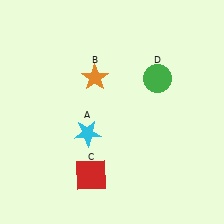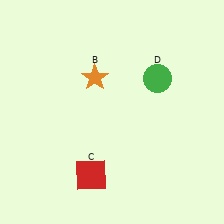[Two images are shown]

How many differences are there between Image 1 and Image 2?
There is 1 difference between the two images.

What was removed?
The cyan star (A) was removed in Image 2.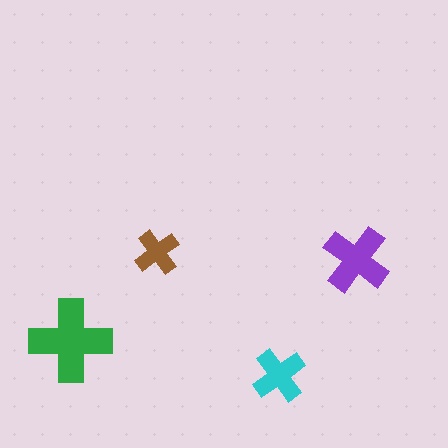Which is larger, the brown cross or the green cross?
The green one.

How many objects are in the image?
There are 4 objects in the image.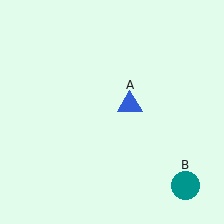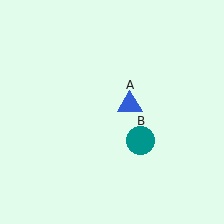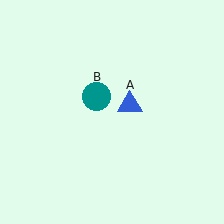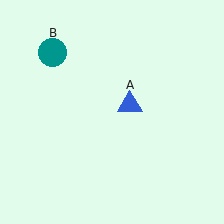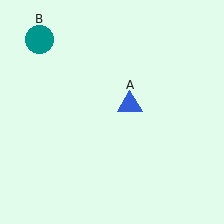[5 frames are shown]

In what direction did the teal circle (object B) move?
The teal circle (object B) moved up and to the left.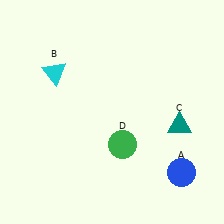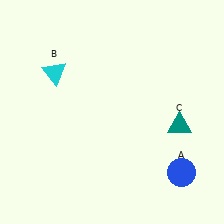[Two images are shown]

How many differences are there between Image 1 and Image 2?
There is 1 difference between the two images.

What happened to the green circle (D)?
The green circle (D) was removed in Image 2. It was in the bottom-right area of Image 1.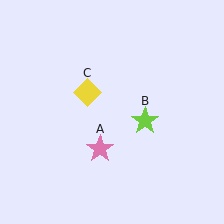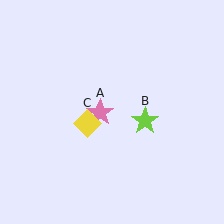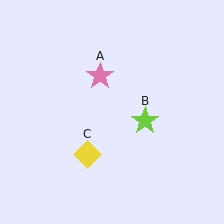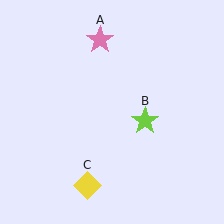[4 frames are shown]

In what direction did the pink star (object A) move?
The pink star (object A) moved up.